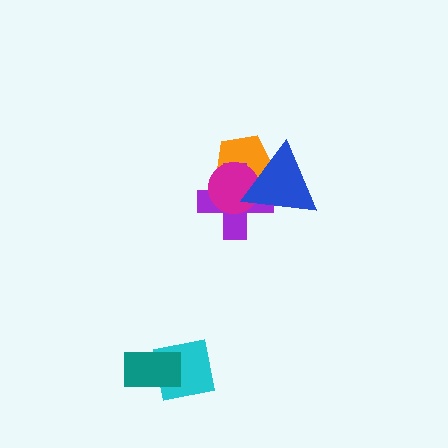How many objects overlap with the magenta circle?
3 objects overlap with the magenta circle.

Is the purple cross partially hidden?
Yes, it is partially covered by another shape.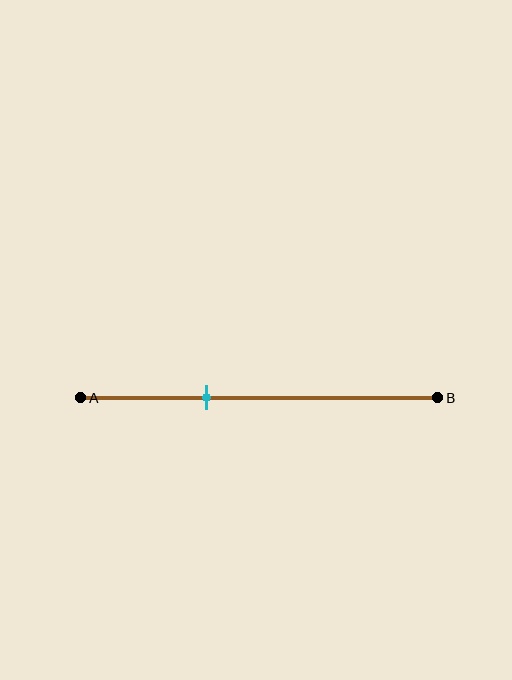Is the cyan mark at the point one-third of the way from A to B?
Yes, the mark is approximately at the one-third point.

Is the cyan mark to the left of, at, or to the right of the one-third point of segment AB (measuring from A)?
The cyan mark is approximately at the one-third point of segment AB.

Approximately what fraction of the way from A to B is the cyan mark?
The cyan mark is approximately 35% of the way from A to B.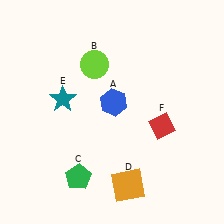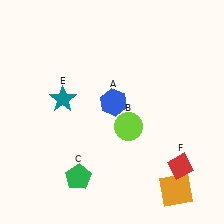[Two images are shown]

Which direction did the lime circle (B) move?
The lime circle (B) moved down.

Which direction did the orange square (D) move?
The orange square (D) moved right.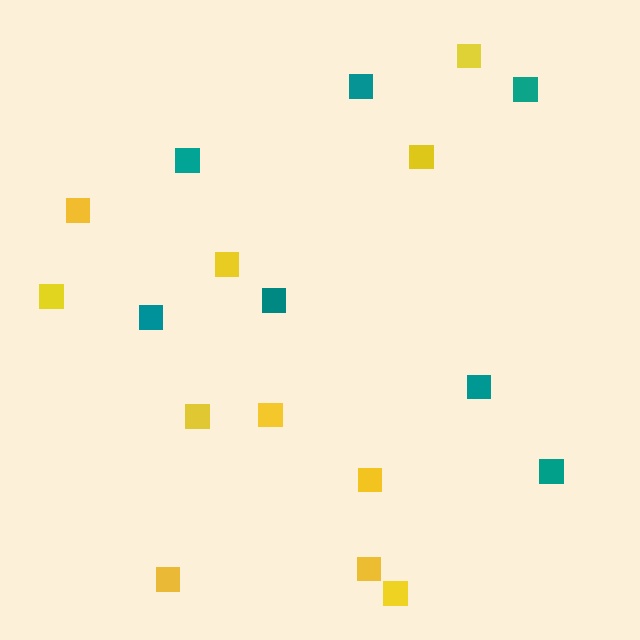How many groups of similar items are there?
There are 2 groups: one group of yellow squares (11) and one group of teal squares (7).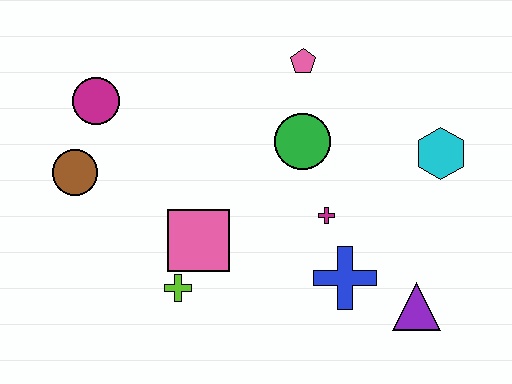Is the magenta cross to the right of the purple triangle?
No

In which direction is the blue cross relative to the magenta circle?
The blue cross is to the right of the magenta circle.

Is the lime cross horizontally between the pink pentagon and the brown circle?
Yes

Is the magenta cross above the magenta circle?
No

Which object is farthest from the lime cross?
The cyan hexagon is farthest from the lime cross.